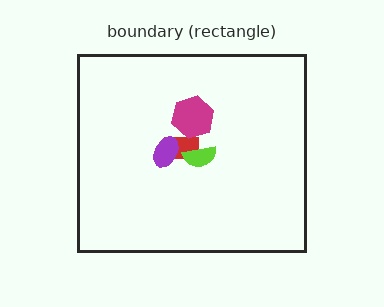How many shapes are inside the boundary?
4 inside, 0 outside.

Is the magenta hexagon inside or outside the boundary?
Inside.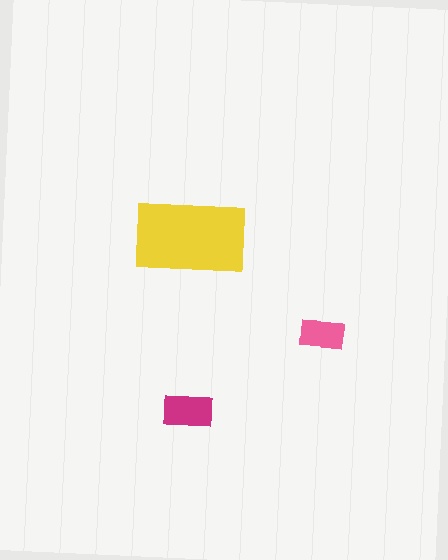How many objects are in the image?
There are 3 objects in the image.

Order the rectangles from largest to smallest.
the yellow one, the magenta one, the pink one.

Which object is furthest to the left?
The yellow rectangle is leftmost.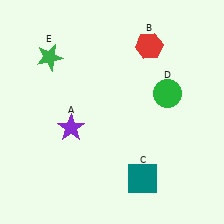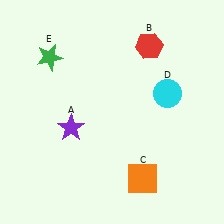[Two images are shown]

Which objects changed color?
C changed from teal to orange. D changed from green to cyan.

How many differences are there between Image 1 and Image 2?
There are 2 differences between the two images.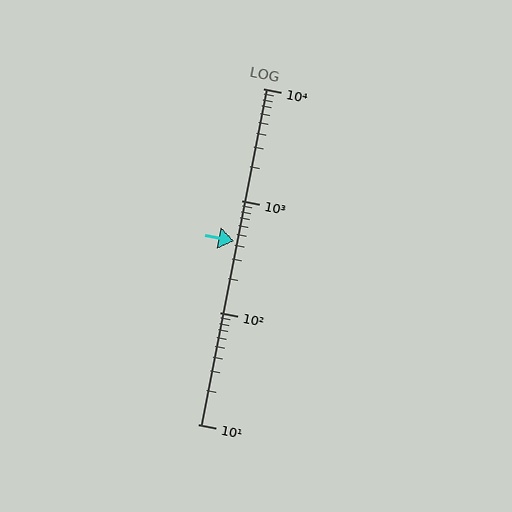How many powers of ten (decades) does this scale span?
The scale spans 3 decades, from 10 to 10000.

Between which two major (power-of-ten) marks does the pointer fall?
The pointer is between 100 and 1000.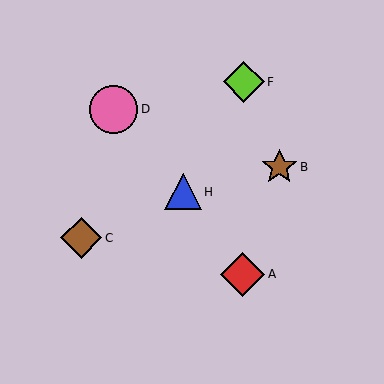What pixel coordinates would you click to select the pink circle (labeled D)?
Click at (113, 110) to select the pink circle D.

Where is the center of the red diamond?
The center of the red diamond is at (243, 274).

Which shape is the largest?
The pink circle (labeled D) is the largest.